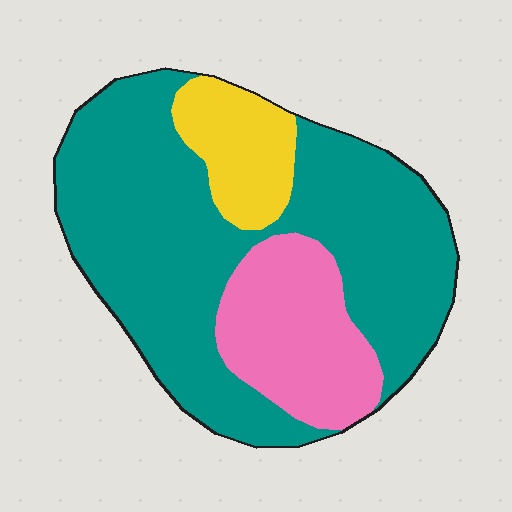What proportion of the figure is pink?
Pink takes up less than a quarter of the figure.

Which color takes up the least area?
Yellow, at roughly 10%.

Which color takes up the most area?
Teal, at roughly 65%.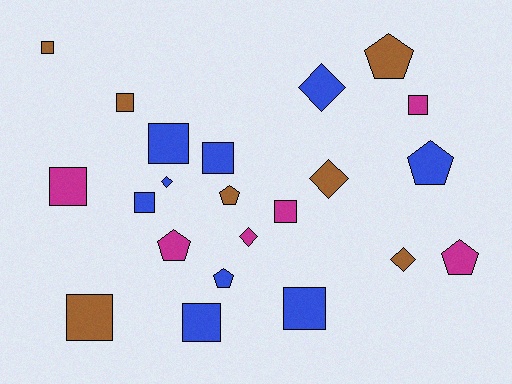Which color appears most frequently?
Blue, with 9 objects.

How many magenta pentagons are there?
There are 2 magenta pentagons.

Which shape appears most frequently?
Square, with 11 objects.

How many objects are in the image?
There are 22 objects.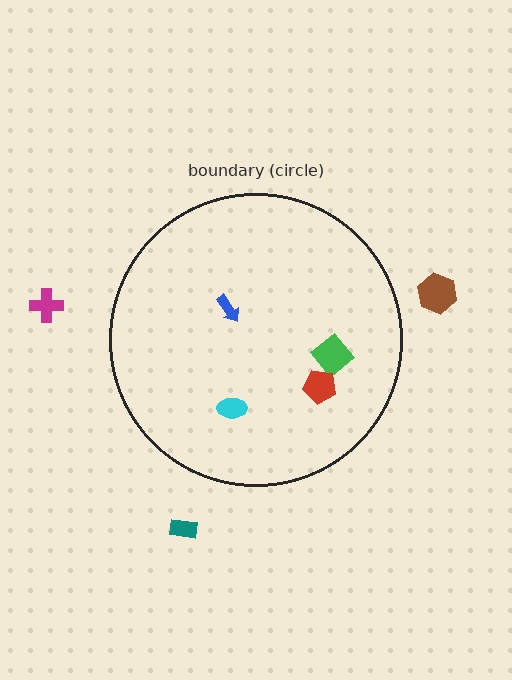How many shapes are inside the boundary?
4 inside, 3 outside.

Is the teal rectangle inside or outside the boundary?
Outside.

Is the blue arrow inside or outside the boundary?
Inside.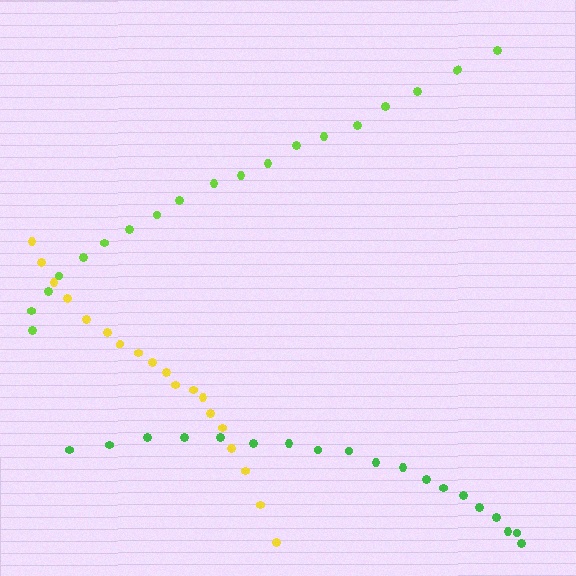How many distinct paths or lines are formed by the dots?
There are 3 distinct paths.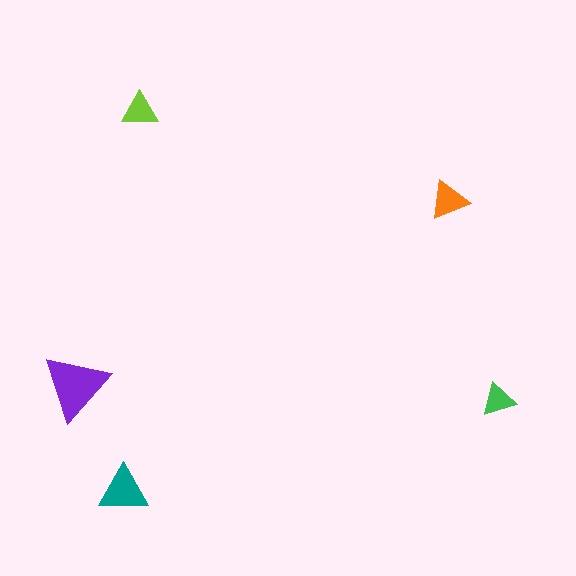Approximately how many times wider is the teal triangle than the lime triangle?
About 1.5 times wider.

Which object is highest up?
The lime triangle is topmost.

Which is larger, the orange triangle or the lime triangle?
The orange one.